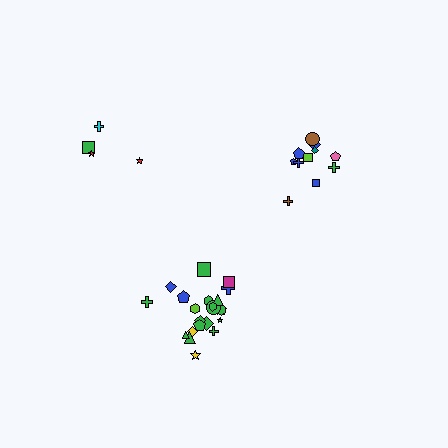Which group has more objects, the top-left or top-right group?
The top-right group.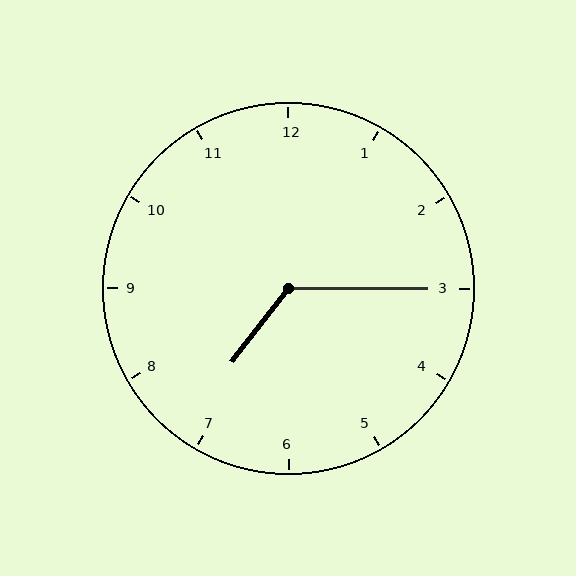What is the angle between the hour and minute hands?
Approximately 128 degrees.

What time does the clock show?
7:15.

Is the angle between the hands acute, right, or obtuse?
It is obtuse.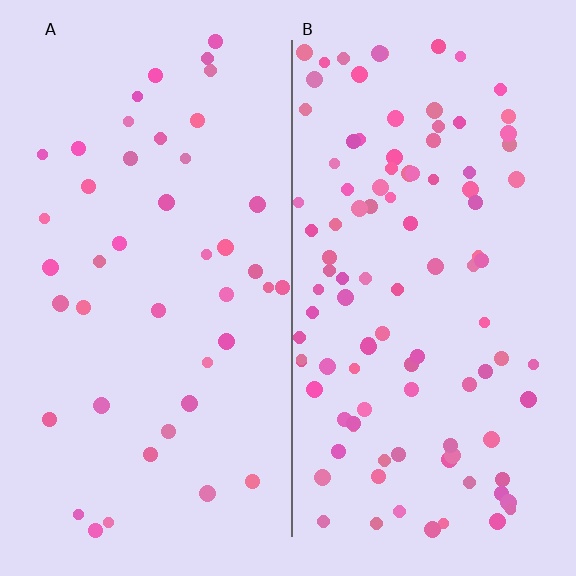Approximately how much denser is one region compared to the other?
Approximately 2.4× — region B over region A.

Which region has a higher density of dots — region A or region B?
B (the right).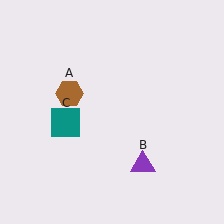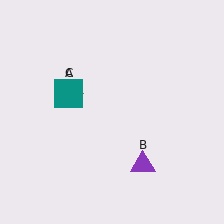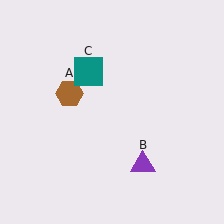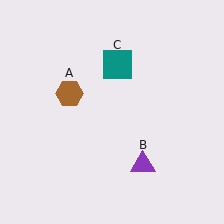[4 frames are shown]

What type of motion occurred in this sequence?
The teal square (object C) rotated clockwise around the center of the scene.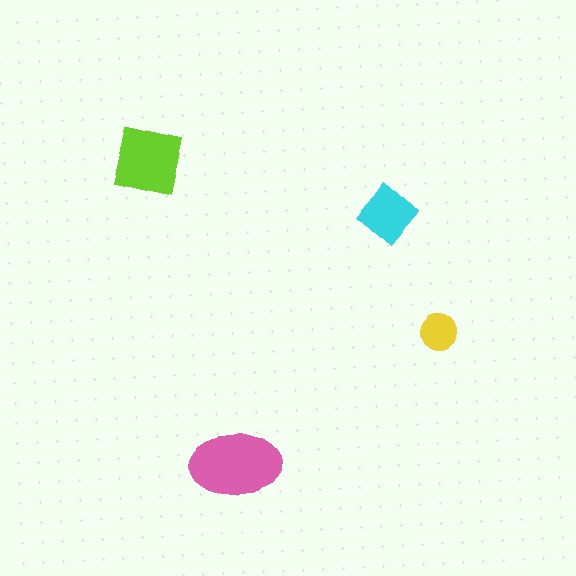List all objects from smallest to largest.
The yellow circle, the cyan diamond, the lime square, the pink ellipse.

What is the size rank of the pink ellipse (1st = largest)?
1st.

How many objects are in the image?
There are 4 objects in the image.